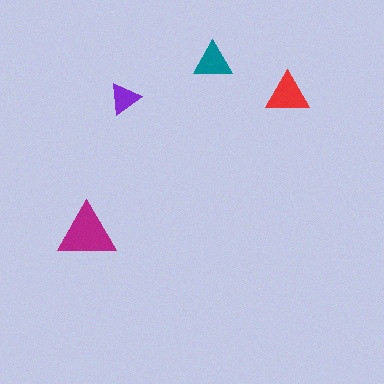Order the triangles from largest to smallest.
the magenta one, the red one, the teal one, the purple one.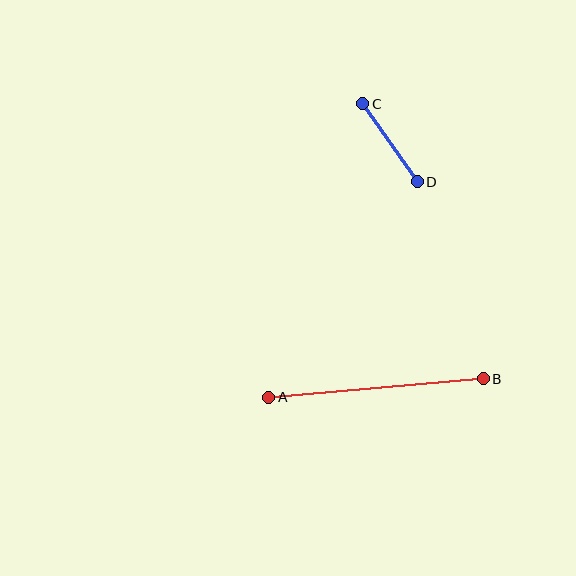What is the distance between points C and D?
The distance is approximately 95 pixels.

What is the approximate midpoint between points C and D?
The midpoint is at approximately (390, 143) pixels.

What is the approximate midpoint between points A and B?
The midpoint is at approximately (376, 388) pixels.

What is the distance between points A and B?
The distance is approximately 215 pixels.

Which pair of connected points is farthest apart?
Points A and B are farthest apart.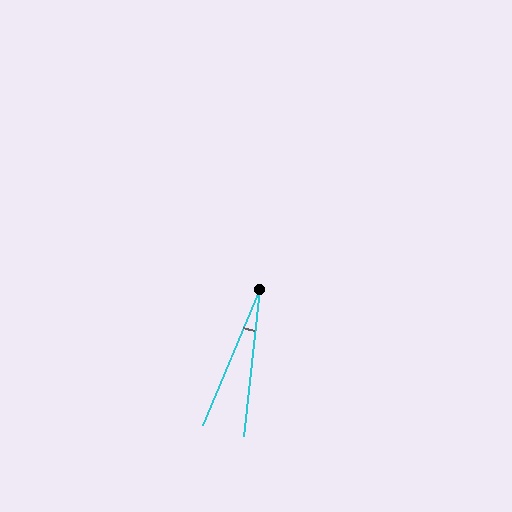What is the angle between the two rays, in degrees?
Approximately 16 degrees.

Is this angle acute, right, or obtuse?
It is acute.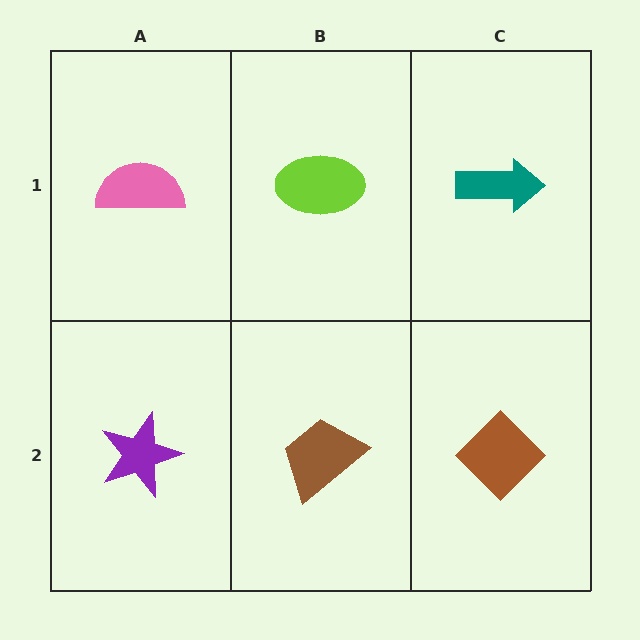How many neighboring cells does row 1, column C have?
2.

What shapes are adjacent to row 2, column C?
A teal arrow (row 1, column C), a brown trapezoid (row 2, column B).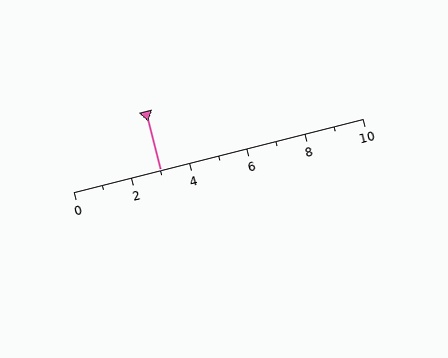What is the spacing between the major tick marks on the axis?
The major ticks are spaced 2 apart.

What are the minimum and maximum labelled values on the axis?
The axis runs from 0 to 10.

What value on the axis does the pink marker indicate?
The marker indicates approximately 3.